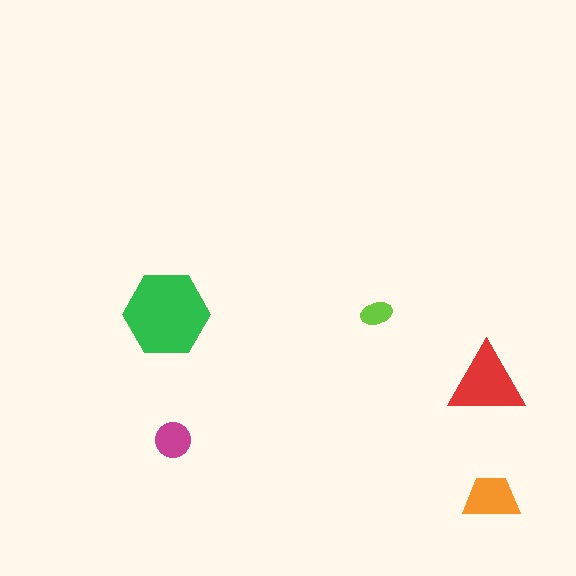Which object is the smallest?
The lime ellipse.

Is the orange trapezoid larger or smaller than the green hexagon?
Smaller.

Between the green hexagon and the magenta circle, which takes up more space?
The green hexagon.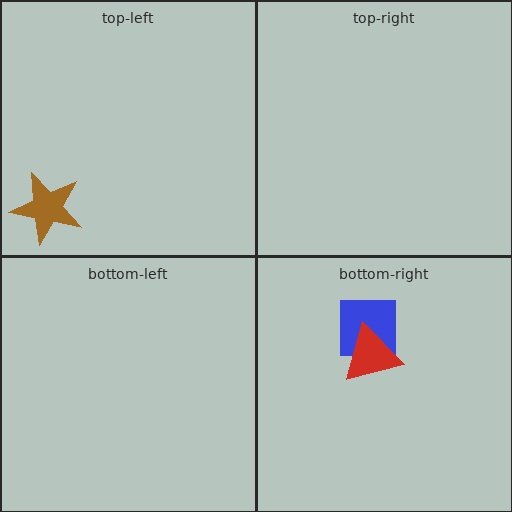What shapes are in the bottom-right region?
The blue square, the red triangle.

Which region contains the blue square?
The bottom-right region.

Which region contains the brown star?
The top-left region.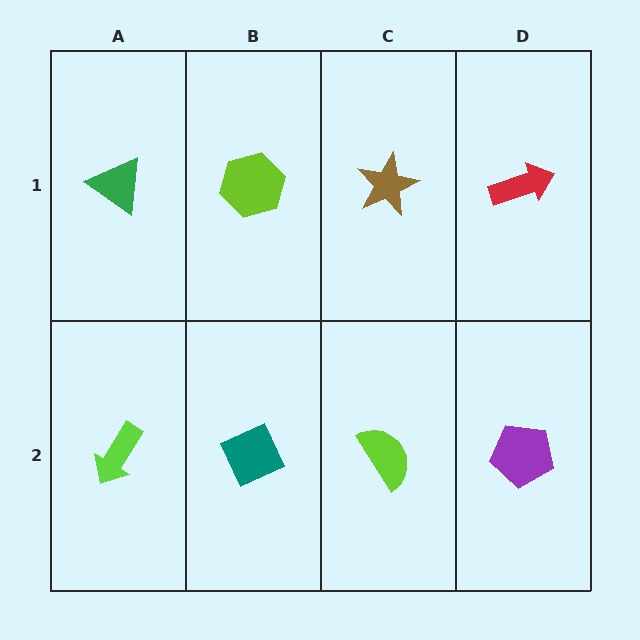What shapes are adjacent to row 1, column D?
A purple pentagon (row 2, column D), a brown star (row 1, column C).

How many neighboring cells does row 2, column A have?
2.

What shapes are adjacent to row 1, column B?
A teal diamond (row 2, column B), a green triangle (row 1, column A), a brown star (row 1, column C).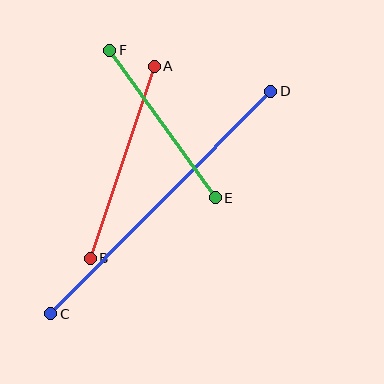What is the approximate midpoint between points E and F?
The midpoint is at approximately (163, 124) pixels.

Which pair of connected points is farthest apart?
Points C and D are farthest apart.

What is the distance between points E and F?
The distance is approximately 181 pixels.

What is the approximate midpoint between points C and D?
The midpoint is at approximately (161, 202) pixels.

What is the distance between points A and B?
The distance is approximately 203 pixels.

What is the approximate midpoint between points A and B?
The midpoint is at approximately (122, 162) pixels.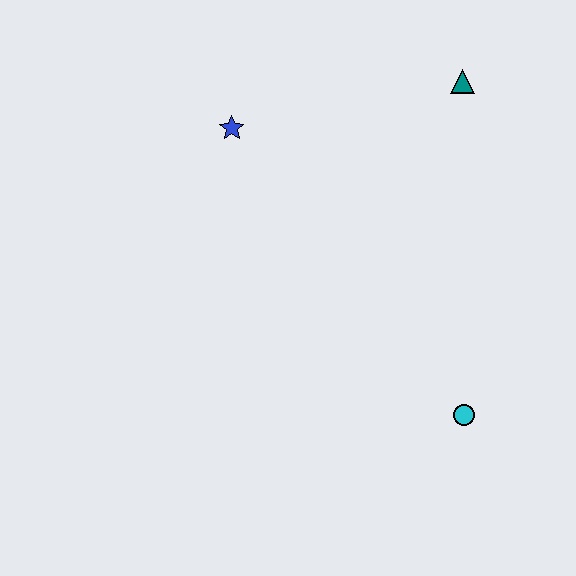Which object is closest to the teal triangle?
The blue star is closest to the teal triangle.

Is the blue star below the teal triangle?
Yes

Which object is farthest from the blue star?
The cyan circle is farthest from the blue star.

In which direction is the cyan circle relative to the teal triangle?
The cyan circle is below the teal triangle.